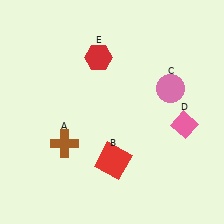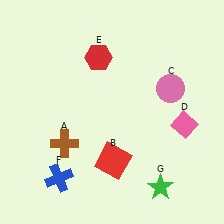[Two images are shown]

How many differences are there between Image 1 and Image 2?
There are 2 differences between the two images.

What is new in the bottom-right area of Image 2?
A green star (G) was added in the bottom-right area of Image 2.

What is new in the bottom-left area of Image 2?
A blue cross (F) was added in the bottom-left area of Image 2.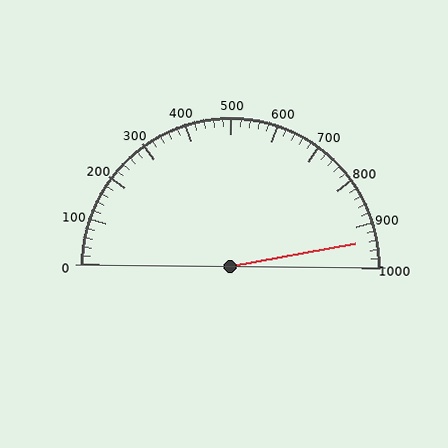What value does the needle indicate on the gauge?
The needle indicates approximately 940.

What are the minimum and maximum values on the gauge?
The gauge ranges from 0 to 1000.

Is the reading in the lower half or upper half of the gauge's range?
The reading is in the upper half of the range (0 to 1000).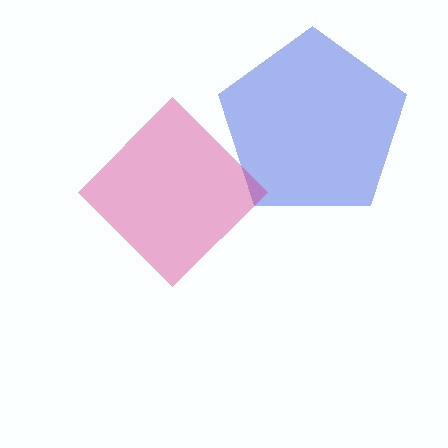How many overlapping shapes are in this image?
There are 2 overlapping shapes in the image.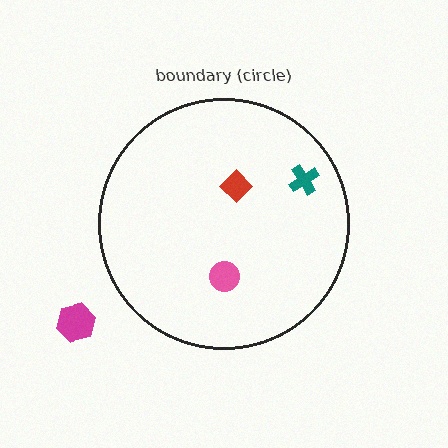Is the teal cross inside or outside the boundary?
Inside.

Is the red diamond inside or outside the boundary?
Inside.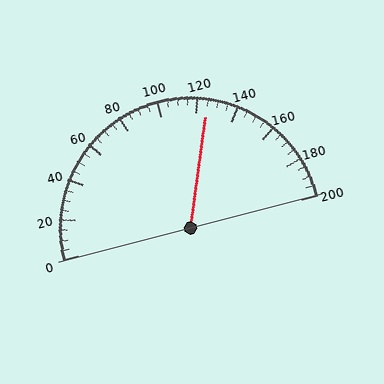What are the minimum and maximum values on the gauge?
The gauge ranges from 0 to 200.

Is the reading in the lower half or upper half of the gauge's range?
The reading is in the upper half of the range (0 to 200).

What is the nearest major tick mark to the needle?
The nearest major tick mark is 120.